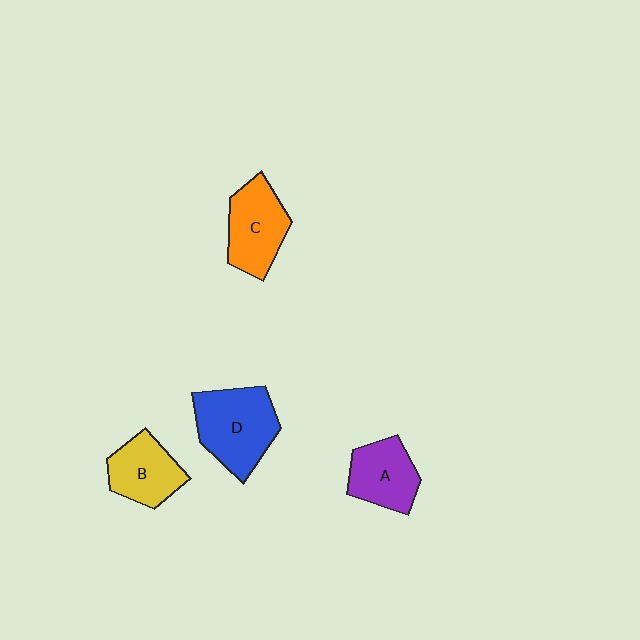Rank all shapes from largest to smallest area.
From largest to smallest: D (blue), C (orange), B (yellow), A (purple).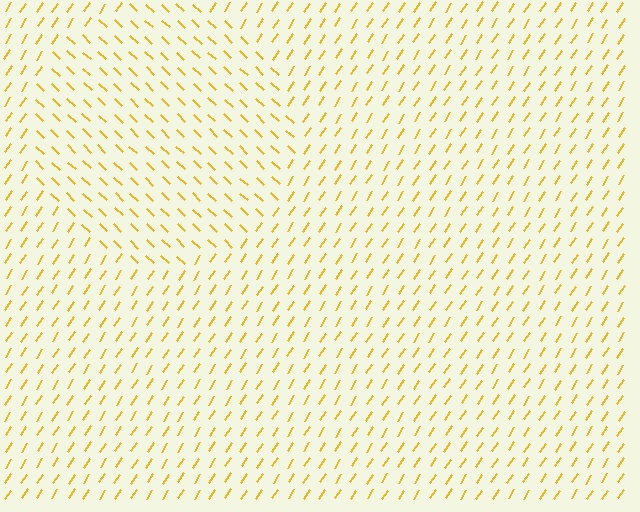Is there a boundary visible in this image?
Yes, there is a texture boundary formed by a change in line orientation.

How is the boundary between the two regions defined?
The boundary is defined purely by a change in line orientation (approximately 80 degrees difference). All lines are the same color and thickness.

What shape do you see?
I see a circle.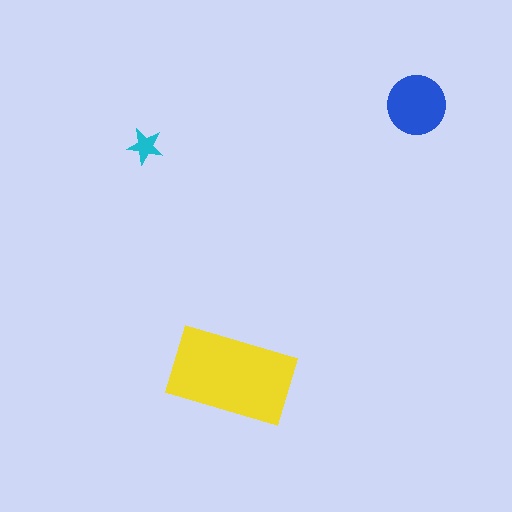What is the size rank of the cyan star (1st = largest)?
3rd.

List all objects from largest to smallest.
The yellow rectangle, the blue circle, the cyan star.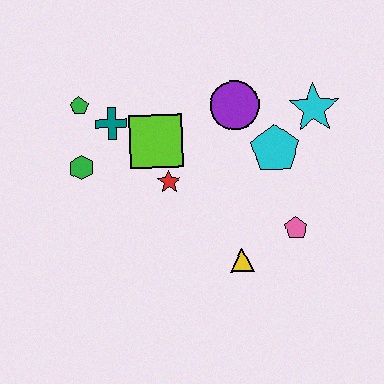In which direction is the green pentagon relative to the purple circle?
The green pentagon is to the left of the purple circle.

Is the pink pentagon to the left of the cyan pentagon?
No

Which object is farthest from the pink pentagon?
The green pentagon is farthest from the pink pentagon.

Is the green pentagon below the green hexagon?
No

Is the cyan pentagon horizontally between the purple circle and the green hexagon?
No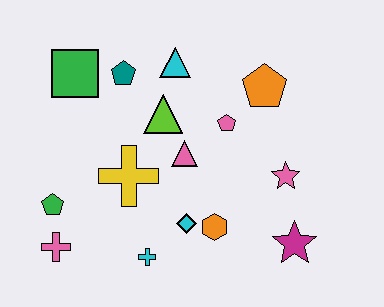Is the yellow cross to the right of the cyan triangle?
No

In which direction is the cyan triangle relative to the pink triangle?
The cyan triangle is above the pink triangle.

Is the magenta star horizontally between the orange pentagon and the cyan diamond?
No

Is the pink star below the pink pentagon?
Yes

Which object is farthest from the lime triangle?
The magenta star is farthest from the lime triangle.